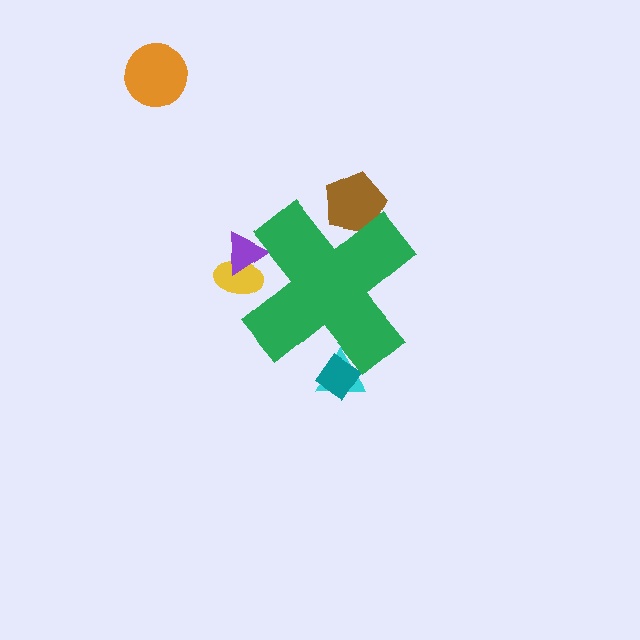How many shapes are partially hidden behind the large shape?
5 shapes are partially hidden.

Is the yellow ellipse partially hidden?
Yes, the yellow ellipse is partially hidden behind the green cross.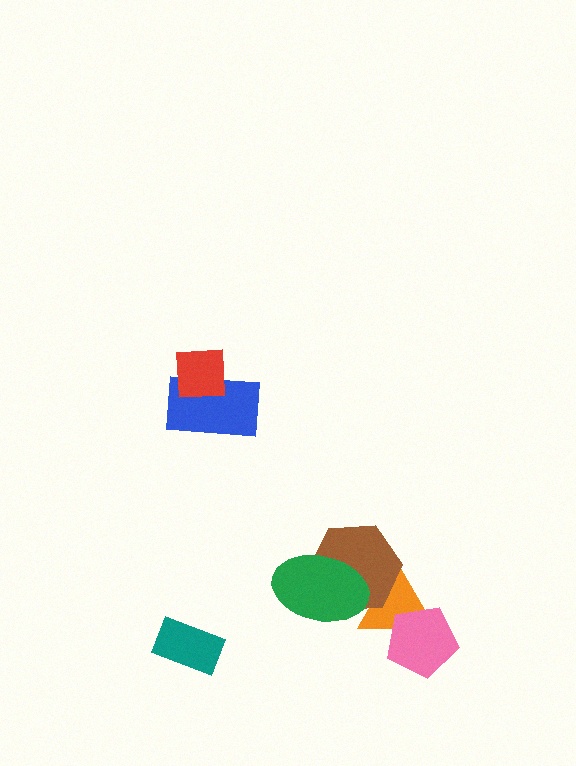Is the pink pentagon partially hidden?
No, no other shape covers it.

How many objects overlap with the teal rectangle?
0 objects overlap with the teal rectangle.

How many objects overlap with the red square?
1 object overlaps with the red square.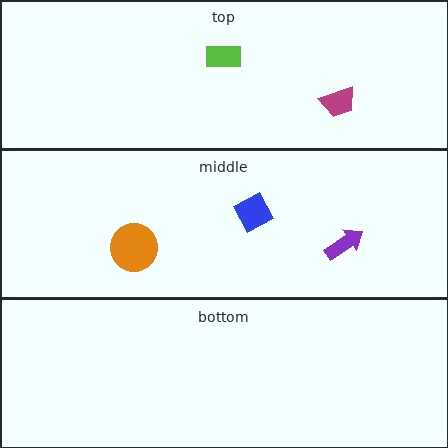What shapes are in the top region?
The magenta trapezoid, the lime rectangle.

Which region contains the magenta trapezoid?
The top region.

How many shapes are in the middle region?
3.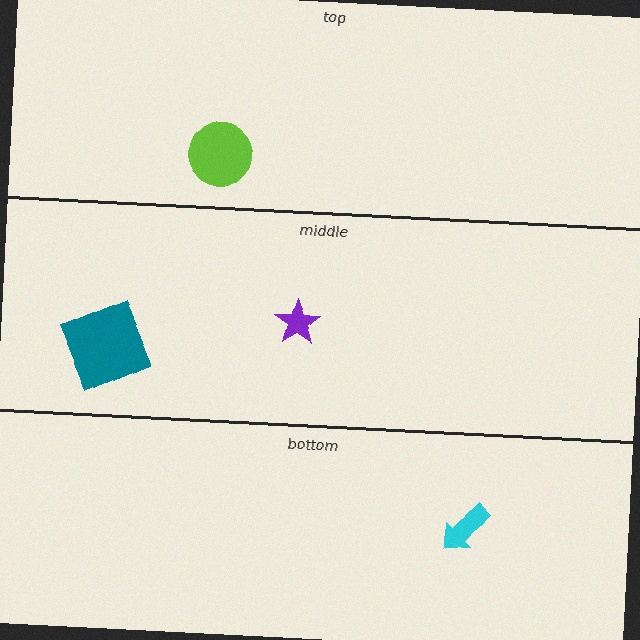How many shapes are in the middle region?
2.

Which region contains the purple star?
The middle region.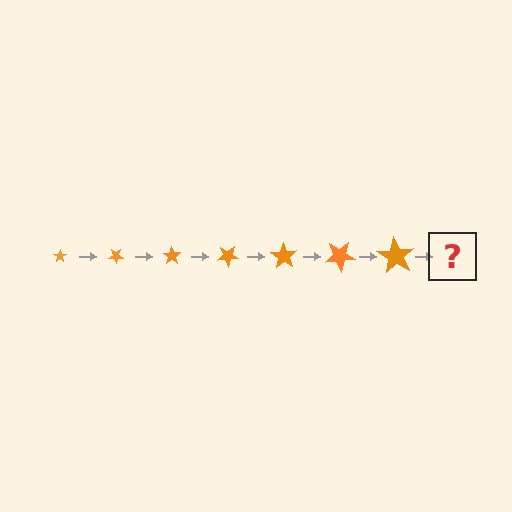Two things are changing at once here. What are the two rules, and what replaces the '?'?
The two rules are that the star grows larger each step and it rotates 35 degrees each step. The '?' should be a star, larger than the previous one and rotated 245 degrees from the start.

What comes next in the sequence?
The next element should be a star, larger than the previous one and rotated 245 degrees from the start.